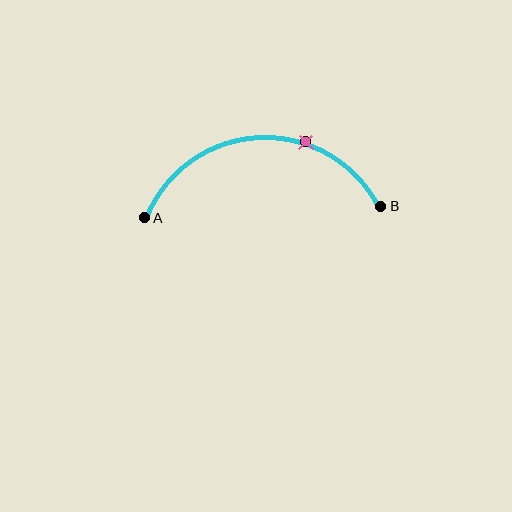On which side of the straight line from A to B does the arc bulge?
The arc bulges above the straight line connecting A and B.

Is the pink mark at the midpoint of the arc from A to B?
No. The pink mark lies on the arc but is closer to endpoint B. The arc midpoint would be at the point on the curve equidistant along the arc from both A and B.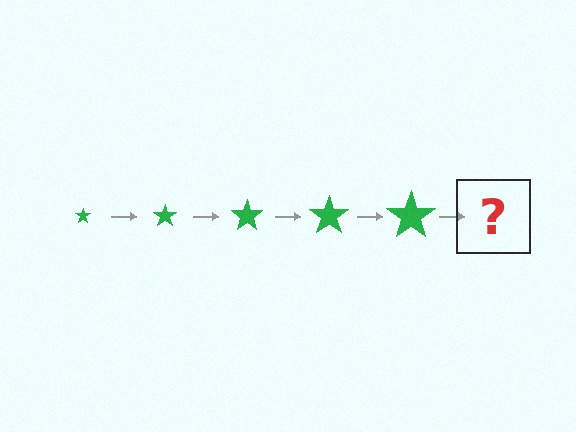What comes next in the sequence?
The next element should be a green star, larger than the previous one.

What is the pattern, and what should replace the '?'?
The pattern is that the star gets progressively larger each step. The '?' should be a green star, larger than the previous one.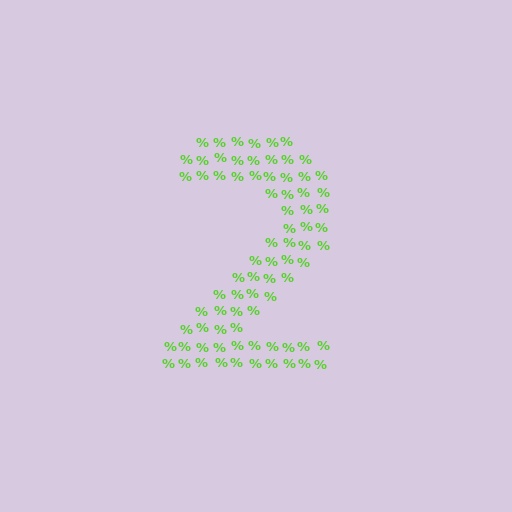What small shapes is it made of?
It is made of small percent signs.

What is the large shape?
The large shape is the digit 2.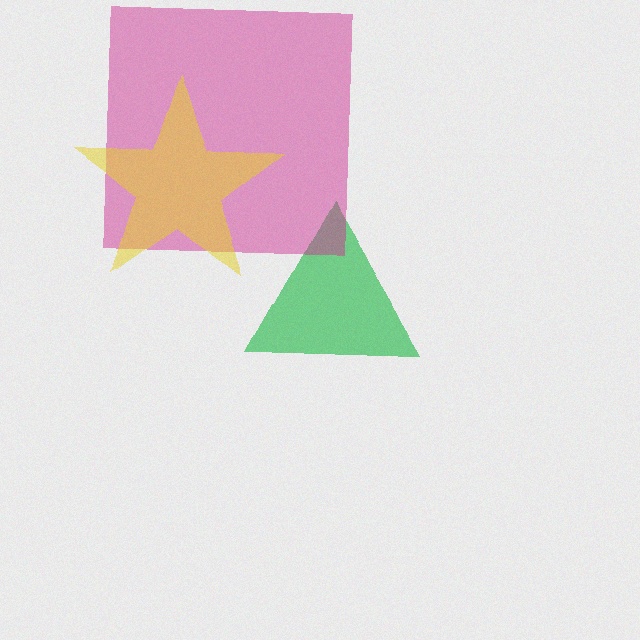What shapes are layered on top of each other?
The layered shapes are: a green triangle, a magenta square, a yellow star.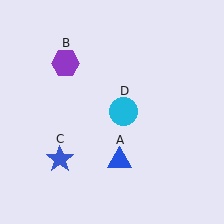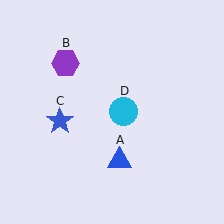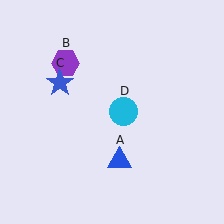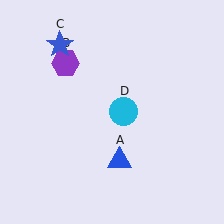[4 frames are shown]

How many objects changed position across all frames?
1 object changed position: blue star (object C).